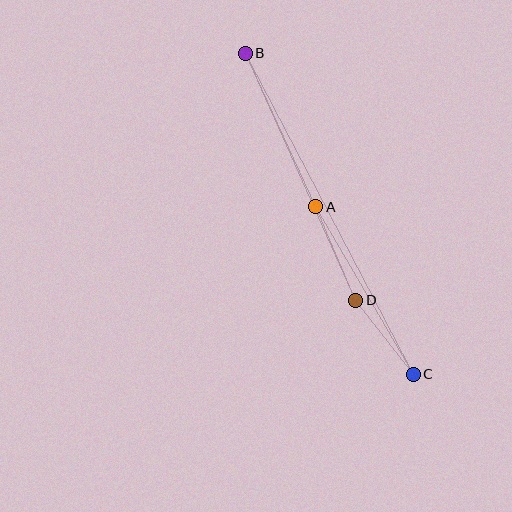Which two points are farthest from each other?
Points B and C are farthest from each other.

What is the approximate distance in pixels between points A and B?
The distance between A and B is approximately 169 pixels.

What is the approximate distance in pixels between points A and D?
The distance between A and D is approximately 102 pixels.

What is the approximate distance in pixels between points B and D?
The distance between B and D is approximately 270 pixels.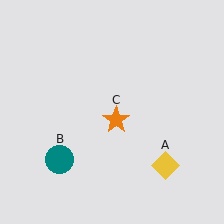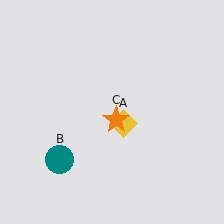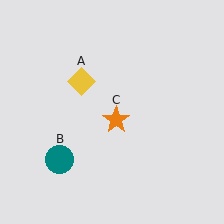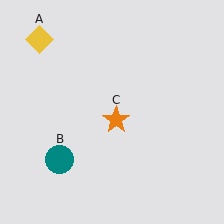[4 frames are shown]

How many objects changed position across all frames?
1 object changed position: yellow diamond (object A).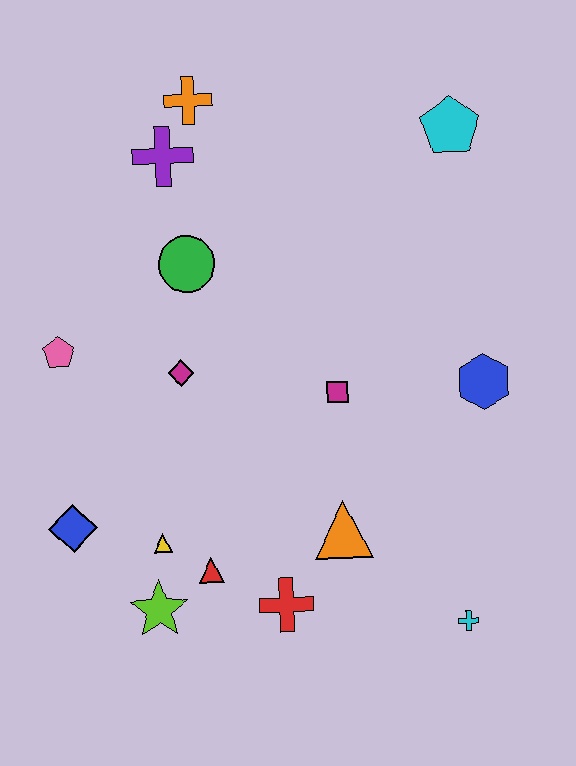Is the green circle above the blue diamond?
Yes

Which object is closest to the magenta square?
The orange triangle is closest to the magenta square.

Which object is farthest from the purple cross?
The cyan cross is farthest from the purple cross.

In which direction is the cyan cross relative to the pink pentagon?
The cyan cross is to the right of the pink pentagon.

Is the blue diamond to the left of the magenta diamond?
Yes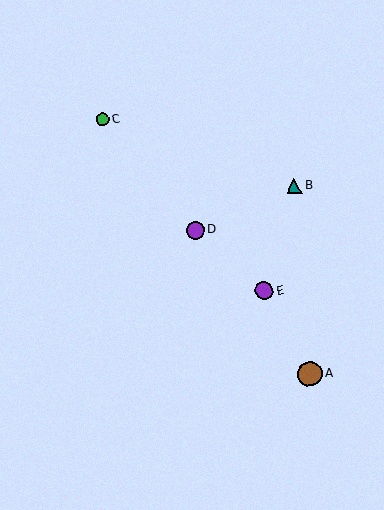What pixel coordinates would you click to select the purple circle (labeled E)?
Click at (264, 291) to select the purple circle E.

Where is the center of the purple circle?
The center of the purple circle is at (195, 230).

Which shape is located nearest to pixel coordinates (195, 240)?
The purple circle (labeled D) at (195, 230) is nearest to that location.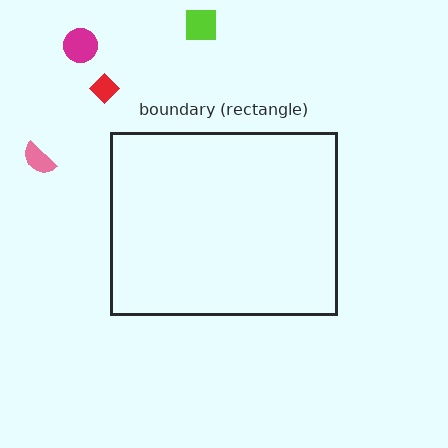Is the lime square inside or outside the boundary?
Outside.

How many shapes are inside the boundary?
0 inside, 4 outside.